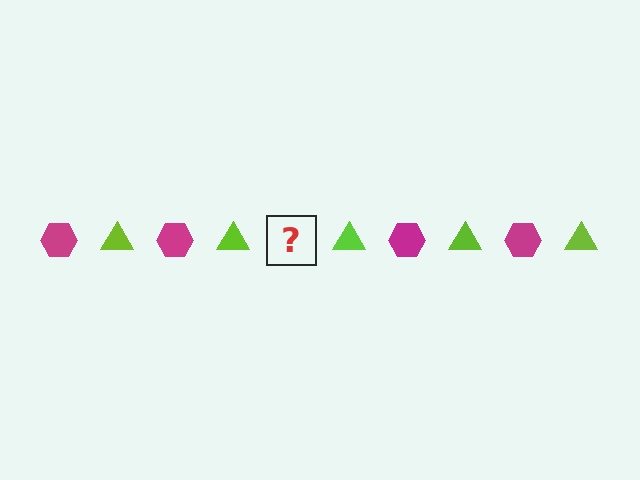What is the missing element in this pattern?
The missing element is a magenta hexagon.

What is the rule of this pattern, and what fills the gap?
The rule is that the pattern alternates between magenta hexagon and lime triangle. The gap should be filled with a magenta hexagon.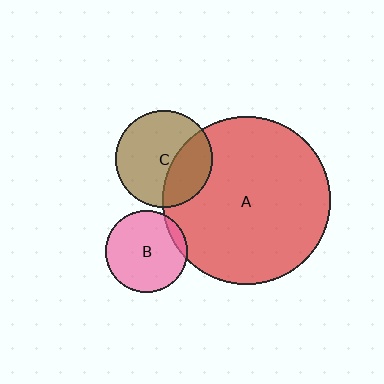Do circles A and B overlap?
Yes.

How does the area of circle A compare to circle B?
Approximately 4.2 times.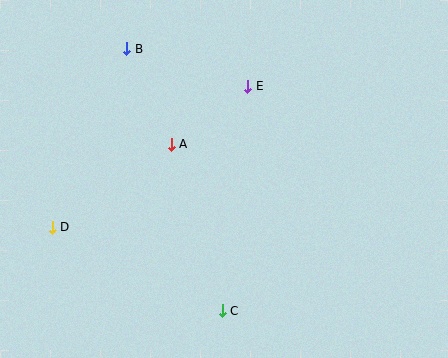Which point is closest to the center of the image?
Point A at (171, 144) is closest to the center.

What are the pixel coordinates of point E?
Point E is at (248, 86).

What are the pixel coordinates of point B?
Point B is at (127, 49).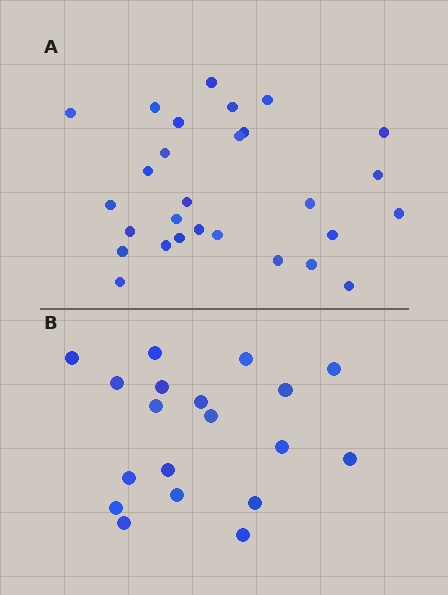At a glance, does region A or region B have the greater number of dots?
Region A (the top region) has more dots.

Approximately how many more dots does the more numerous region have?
Region A has roughly 8 or so more dots than region B.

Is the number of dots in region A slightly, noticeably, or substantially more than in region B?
Region A has substantially more. The ratio is roughly 1.5 to 1.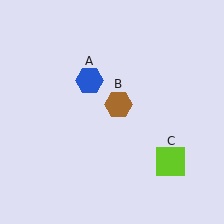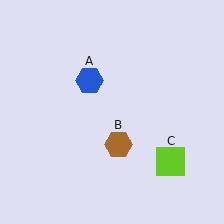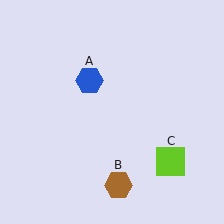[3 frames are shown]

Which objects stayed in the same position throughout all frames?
Blue hexagon (object A) and lime square (object C) remained stationary.